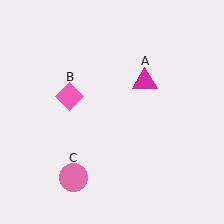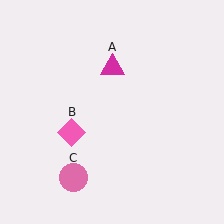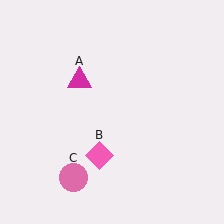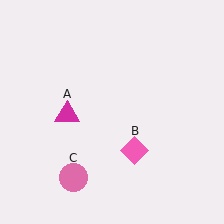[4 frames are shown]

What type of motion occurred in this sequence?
The magenta triangle (object A), pink diamond (object B) rotated counterclockwise around the center of the scene.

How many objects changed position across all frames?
2 objects changed position: magenta triangle (object A), pink diamond (object B).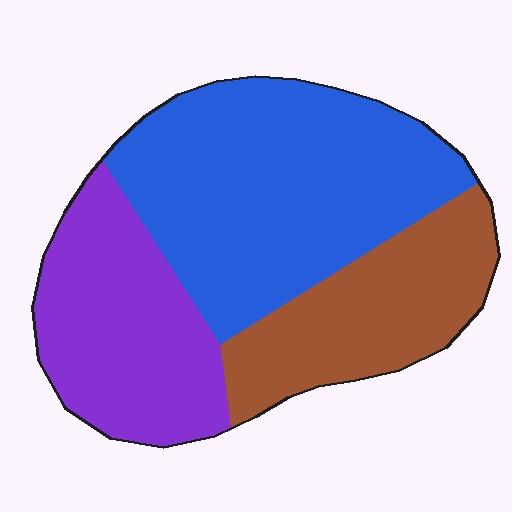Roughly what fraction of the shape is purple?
Purple takes up between a sixth and a third of the shape.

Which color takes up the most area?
Blue, at roughly 45%.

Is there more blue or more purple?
Blue.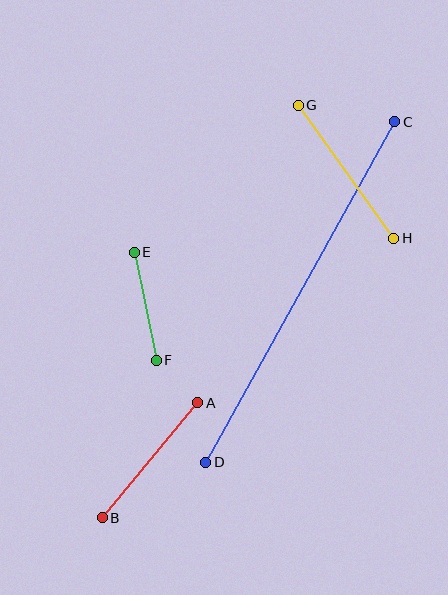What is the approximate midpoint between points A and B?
The midpoint is at approximately (150, 460) pixels.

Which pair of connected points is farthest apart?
Points C and D are farthest apart.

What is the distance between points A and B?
The distance is approximately 149 pixels.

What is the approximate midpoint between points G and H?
The midpoint is at approximately (346, 172) pixels.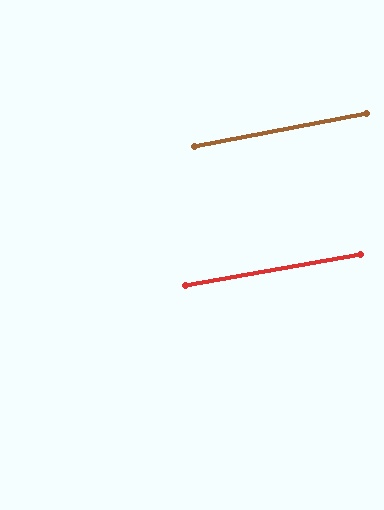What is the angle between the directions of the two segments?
Approximately 1 degree.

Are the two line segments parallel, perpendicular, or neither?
Parallel — their directions differ by only 1.1°.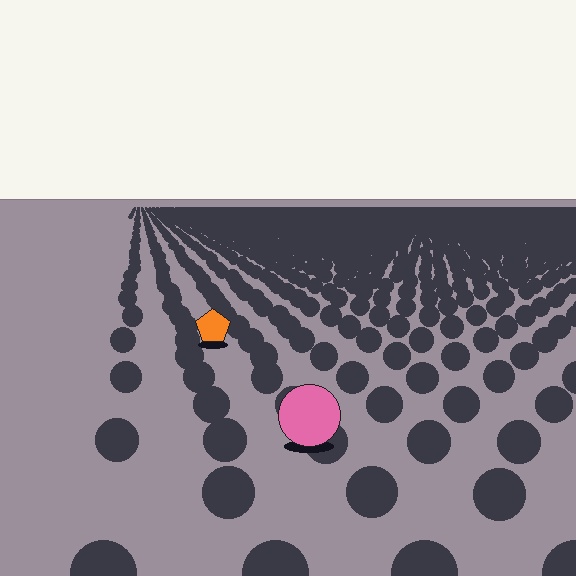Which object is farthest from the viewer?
The orange pentagon is farthest from the viewer. It appears smaller and the ground texture around it is denser.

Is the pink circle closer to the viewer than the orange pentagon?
Yes. The pink circle is closer — you can tell from the texture gradient: the ground texture is coarser near it.